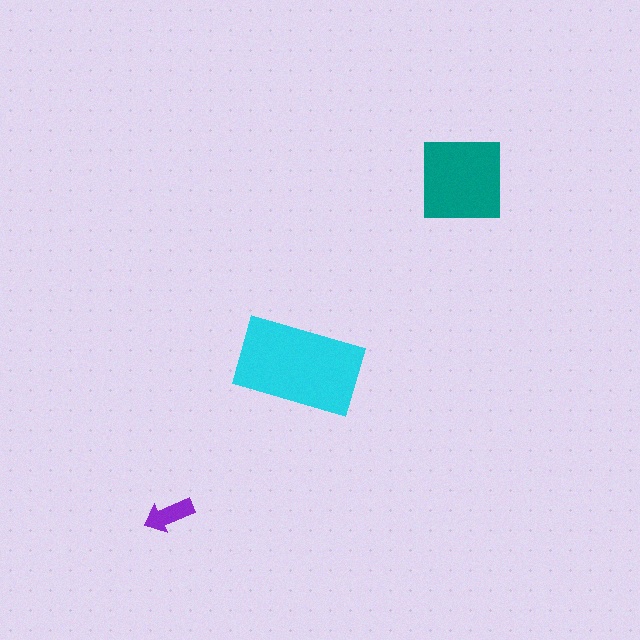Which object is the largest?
The cyan rectangle.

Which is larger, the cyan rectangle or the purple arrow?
The cyan rectangle.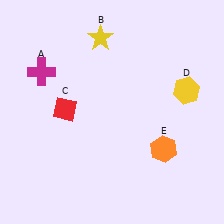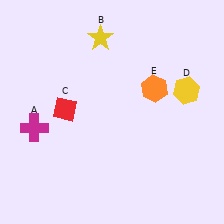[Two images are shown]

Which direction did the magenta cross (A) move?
The magenta cross (A) moved down.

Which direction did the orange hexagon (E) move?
The orange hexagon (E) moved up.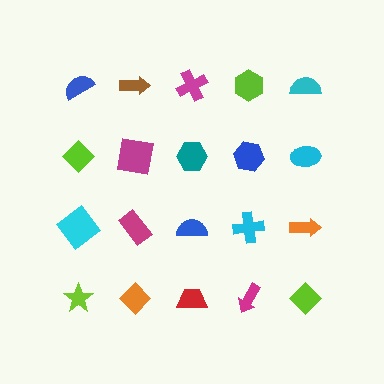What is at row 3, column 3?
A blue semicircle.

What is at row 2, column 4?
A blue hexagon.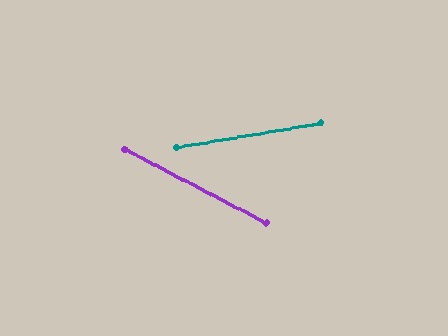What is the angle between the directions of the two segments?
Approximately 37 degrees.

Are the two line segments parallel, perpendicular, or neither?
Neither parallel nor perpendicular — they differ by about 37°.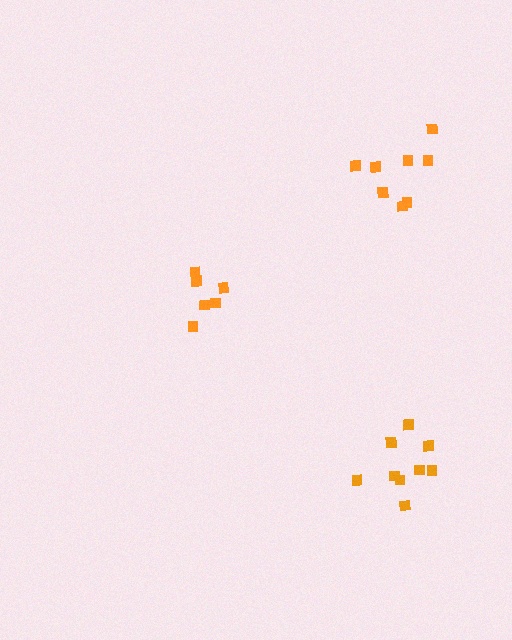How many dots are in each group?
Group 1: 6 dots, Group 2: 8 dots, Group 3: 9 dots (23 total).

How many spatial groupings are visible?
There are 3 spatial groupings.